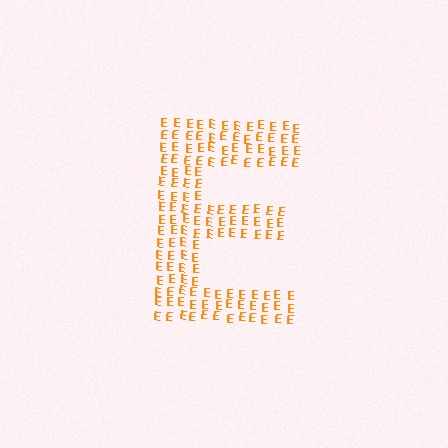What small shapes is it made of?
It is made of small letter E's.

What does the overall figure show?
The overall figure shows the letter E.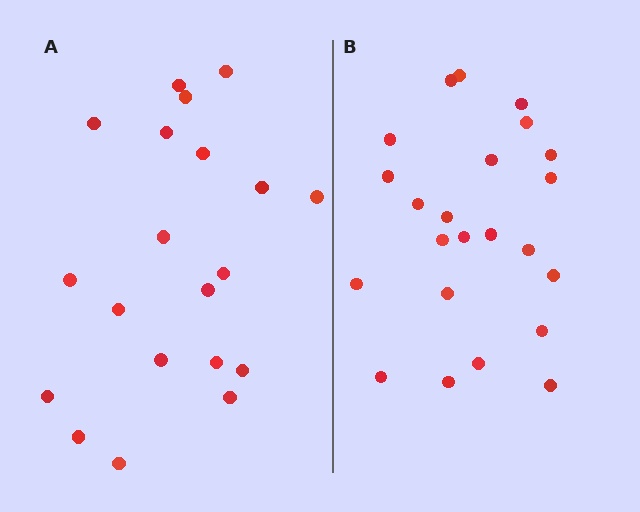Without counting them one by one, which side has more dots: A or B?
Region B (the right region) has more dots.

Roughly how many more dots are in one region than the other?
Region B has just a few more — roughly 2 or 3 more dots than region A.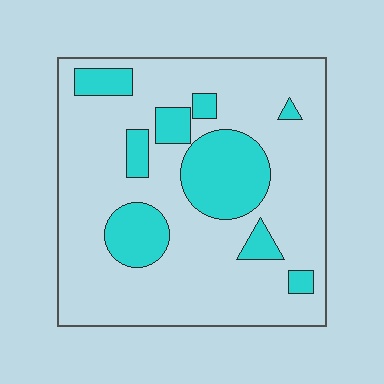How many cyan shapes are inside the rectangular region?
9.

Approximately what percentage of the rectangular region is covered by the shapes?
Approximately 25%.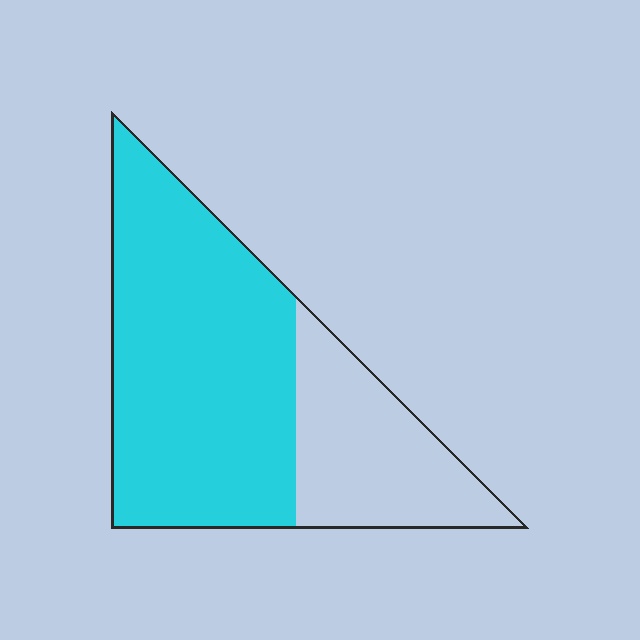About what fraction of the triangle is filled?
About two thirds (2/3).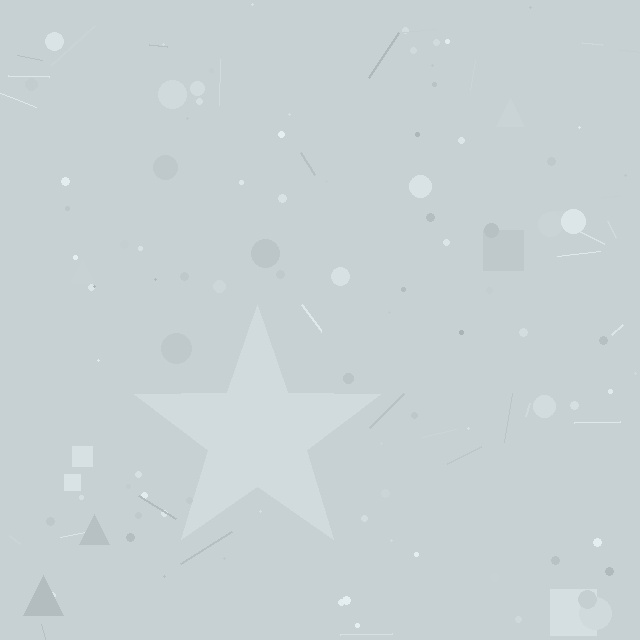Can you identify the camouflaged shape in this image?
The camouflaged shape is a star.